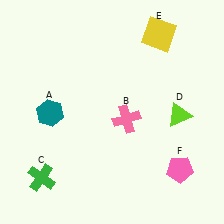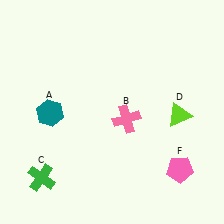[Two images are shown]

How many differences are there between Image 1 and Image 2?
There is 1 difference between the two images.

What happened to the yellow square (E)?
The yellow square (E) was removed in Image 2. It was in the top-right area of Image 1.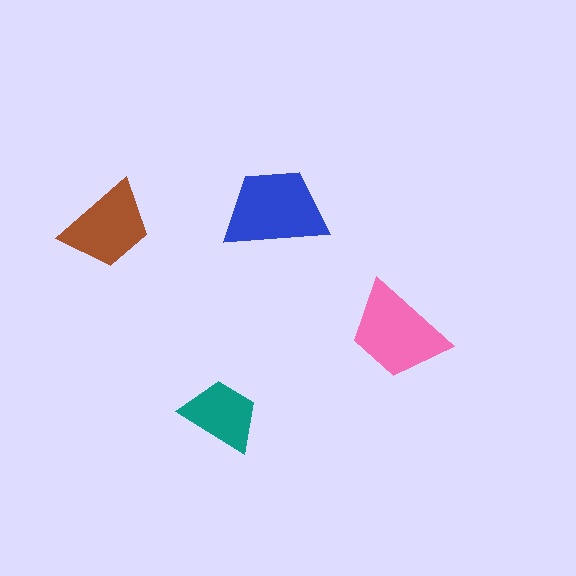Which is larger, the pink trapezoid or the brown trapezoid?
The pink one.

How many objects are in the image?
There are 4 objects in the image.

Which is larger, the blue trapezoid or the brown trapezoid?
The blue one.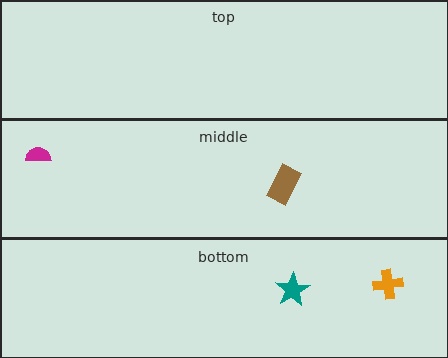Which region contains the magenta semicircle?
The middle region.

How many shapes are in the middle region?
2.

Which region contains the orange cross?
The bottom region.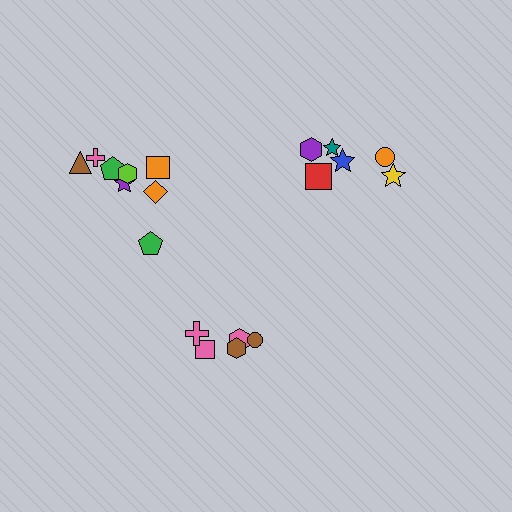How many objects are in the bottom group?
There are 5 objects.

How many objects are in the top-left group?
There are 8 objects.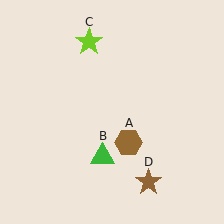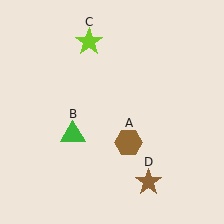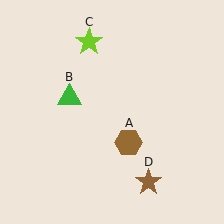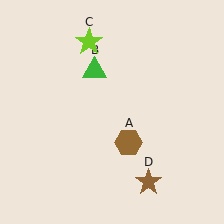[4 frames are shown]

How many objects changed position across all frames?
1 object changed position: green triangle (object B).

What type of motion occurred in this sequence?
The green triangle (object B) rotated clockwise around the center of the scene.